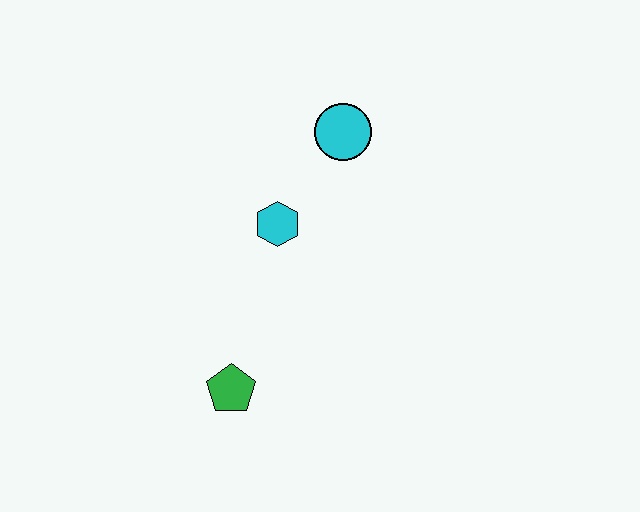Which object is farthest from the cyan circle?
The green pentagon is farthest from the cyan circle.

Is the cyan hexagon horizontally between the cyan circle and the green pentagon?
Yes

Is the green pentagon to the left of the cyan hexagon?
Yes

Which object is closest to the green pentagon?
The cyan hexagon is closest to the green pentagon.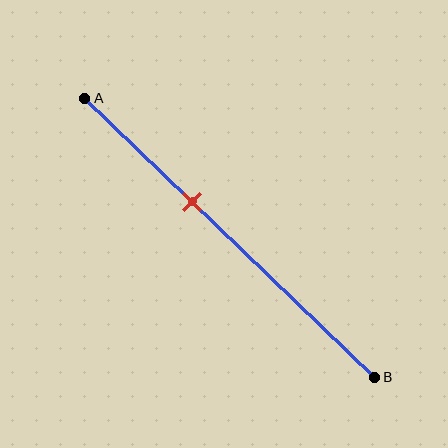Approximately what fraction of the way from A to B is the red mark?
The red mark is approximately 35% of the way from A to B.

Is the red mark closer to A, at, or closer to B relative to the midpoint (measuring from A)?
The red mark is closer to point A than the midpoint of segment AB.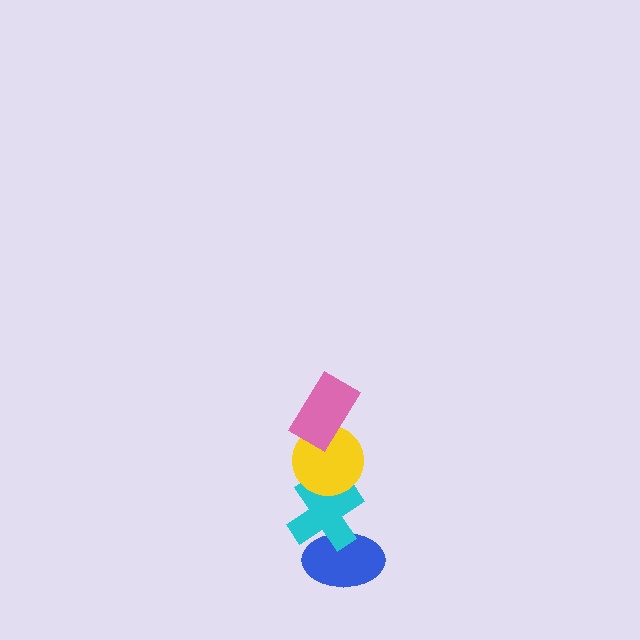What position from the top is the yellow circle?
The yellow circle is 2nd from the top.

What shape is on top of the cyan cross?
The yellow circle is on top of the cyan cross.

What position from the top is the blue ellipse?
The blue ellipse is 4th from the top.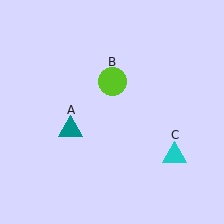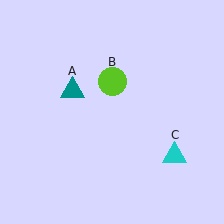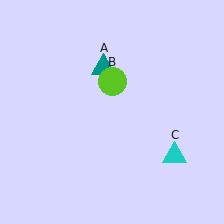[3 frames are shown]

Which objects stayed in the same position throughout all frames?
Lime circle (object B) and cyan triangle (object C) remained stationary.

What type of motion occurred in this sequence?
The teal triangle (object A) rotated clockwise around the center of the scene.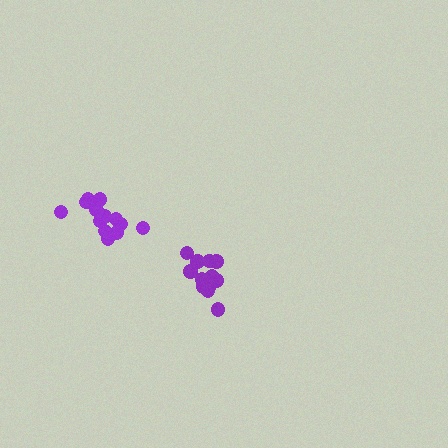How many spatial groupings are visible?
There are 2 spatial groupings.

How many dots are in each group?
Group 1: 13 dots, Group 2: 12 dots (25 total).